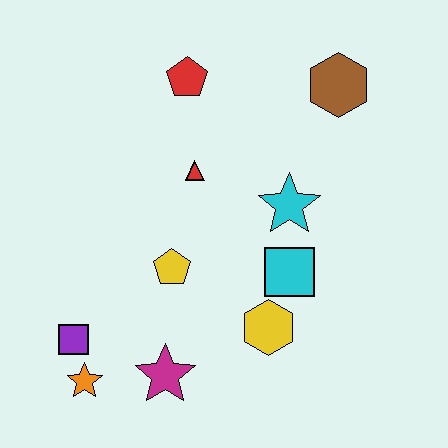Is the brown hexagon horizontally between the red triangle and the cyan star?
No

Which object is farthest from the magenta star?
The brown hexagon is farthest from the magenta star.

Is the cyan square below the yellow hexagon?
No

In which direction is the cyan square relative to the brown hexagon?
The cyan square is below the brown hexagon.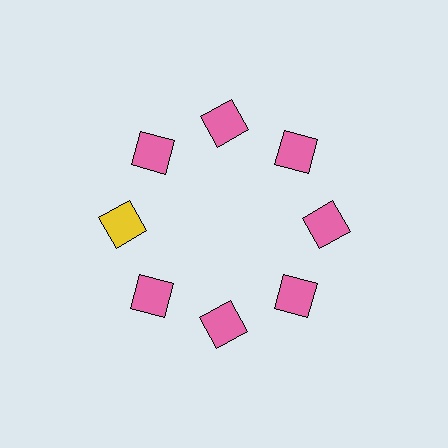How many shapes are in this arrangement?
There are 8 shapes arranged in a ring pattern.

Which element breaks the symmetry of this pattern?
The yellow square at roughly the 9 o'clock position breaks the symmetry. All other shapes are pink squares.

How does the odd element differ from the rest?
It has a different color: yellow instead of pink.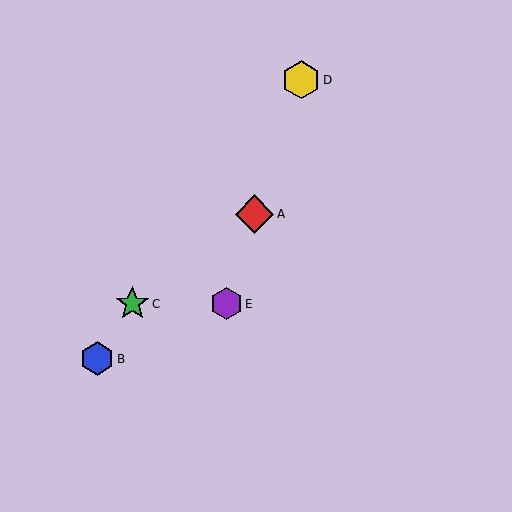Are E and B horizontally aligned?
No, E is at y≈304 and B is at y≈359.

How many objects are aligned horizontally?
2 objects (C, E) are aligned horizontally.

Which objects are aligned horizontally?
Objects C, E are aligned horizontally.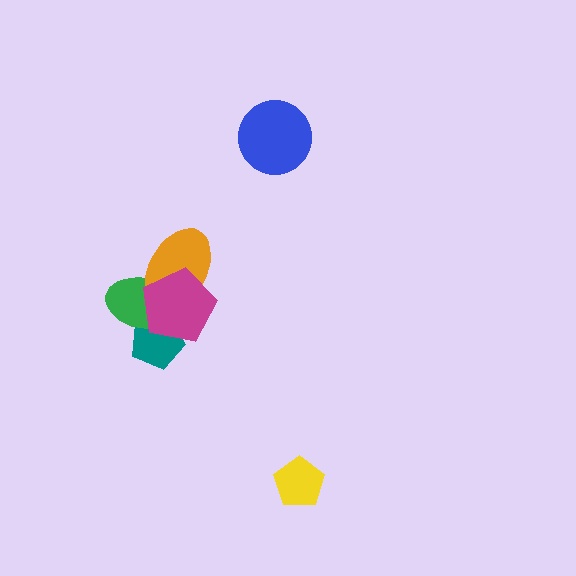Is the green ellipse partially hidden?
Yes, it is partially covered by another shape.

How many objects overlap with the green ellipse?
3 objects overlap with the green ellipse.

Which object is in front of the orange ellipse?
The magenta pentagon is in front of the orange ellipse.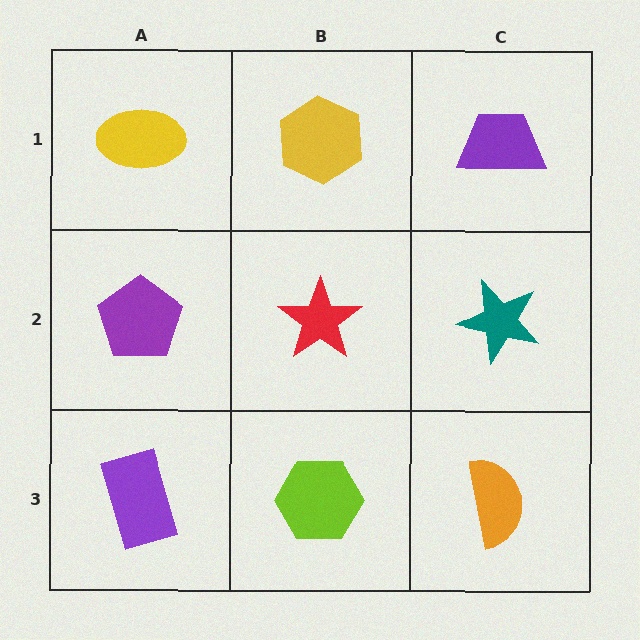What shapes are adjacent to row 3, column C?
A teal star (row 2, column C), a lime hexagon (row 3, column B).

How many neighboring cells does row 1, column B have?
3.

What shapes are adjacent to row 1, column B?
A red star (row 2, column B), a yellow ellipse (row 1, column A), a purple trapezoid (row 1, column C).